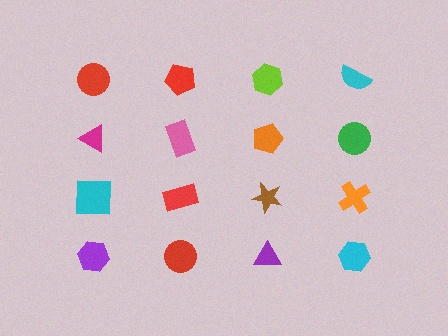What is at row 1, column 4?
A cyan semicircle.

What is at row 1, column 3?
A lime hexagon.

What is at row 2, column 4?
A green circle.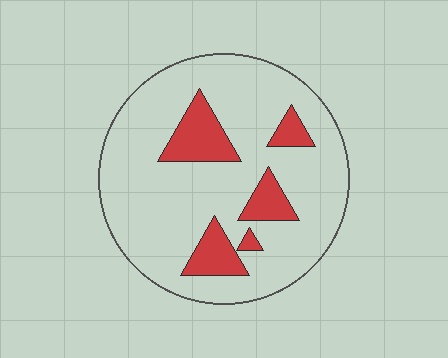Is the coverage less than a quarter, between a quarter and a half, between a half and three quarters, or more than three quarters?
Less than a quarter.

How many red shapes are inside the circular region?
5.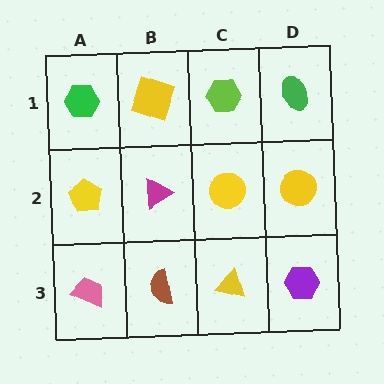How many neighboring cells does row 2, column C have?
4.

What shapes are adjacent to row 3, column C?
A yellow circle (row 2, column C), a brown semicircle (row 3, column B), a purple hexagon (row 3, column D).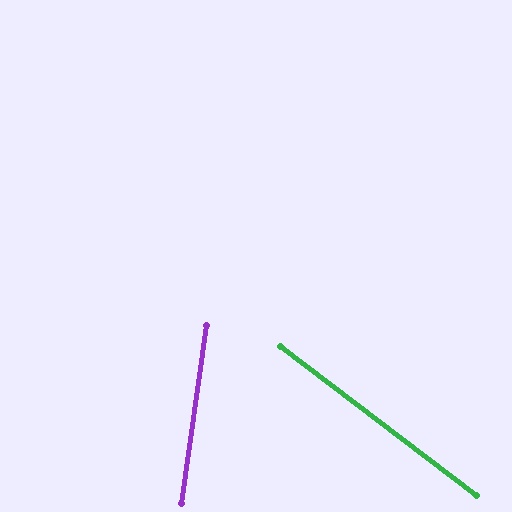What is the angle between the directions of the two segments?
Approximately 61 degrees.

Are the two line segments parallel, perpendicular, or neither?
Neither parallel nor perpendicular — they differ by about 61°.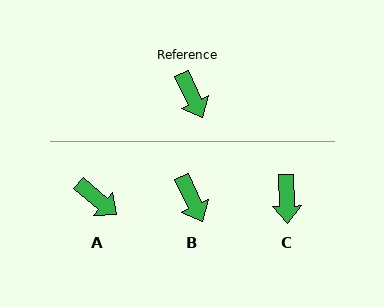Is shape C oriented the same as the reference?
No, it is off by about 23 degrees.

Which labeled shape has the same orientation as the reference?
B.